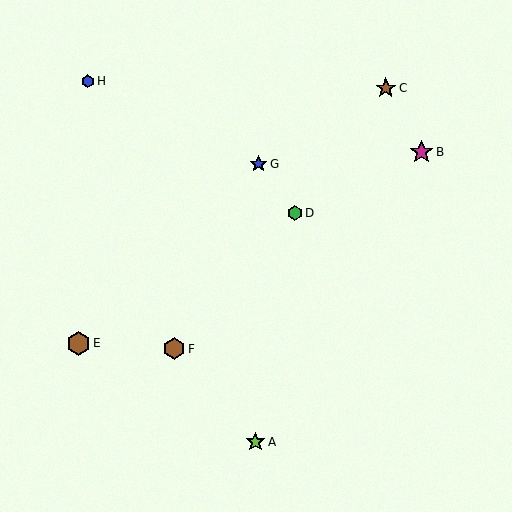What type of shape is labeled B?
Shape B is a magenta star.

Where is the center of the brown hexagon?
The center of the brown hexagon is at (174, 349).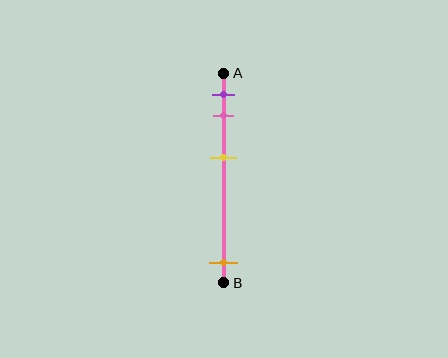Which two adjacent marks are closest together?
The purple and pink marks are the closest adjacent pair.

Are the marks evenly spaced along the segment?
No, the marks are not evenly spaced.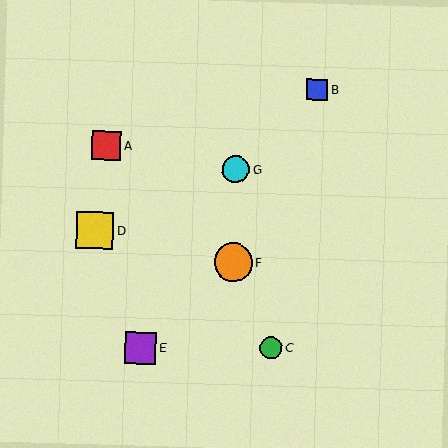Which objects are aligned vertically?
Objects F, G are aligned vertically.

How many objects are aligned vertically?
2 objects (F, G) are aligned vertically.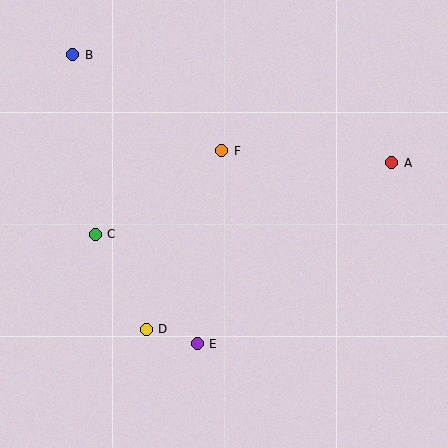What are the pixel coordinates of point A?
Point A is at (392, 163).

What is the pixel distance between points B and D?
The distance between B and D is 284 pixels.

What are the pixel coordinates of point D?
Point D is at (146, 329).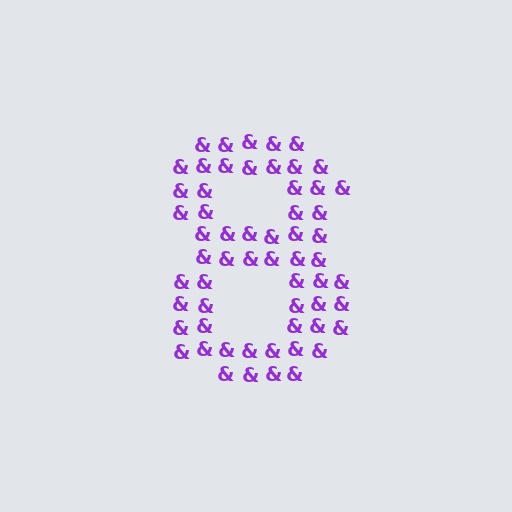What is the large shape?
The large shape is the digit 8.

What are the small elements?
The small elements are ampersands.